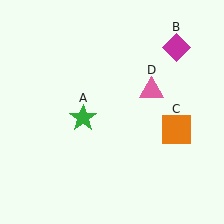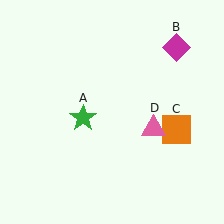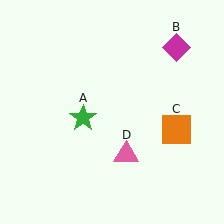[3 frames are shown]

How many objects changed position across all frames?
1 object changed position: pink triangle (object D).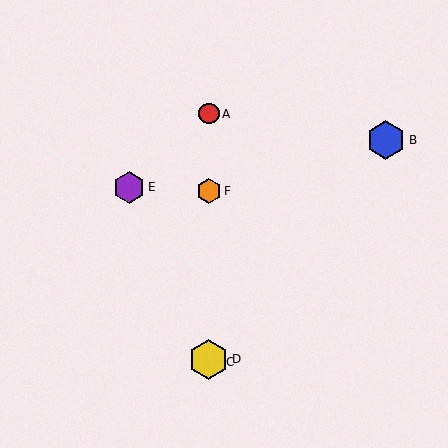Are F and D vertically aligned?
Yes, both are at x≈209.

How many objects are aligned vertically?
4 objects (A, C, D, F) are aligned vertically.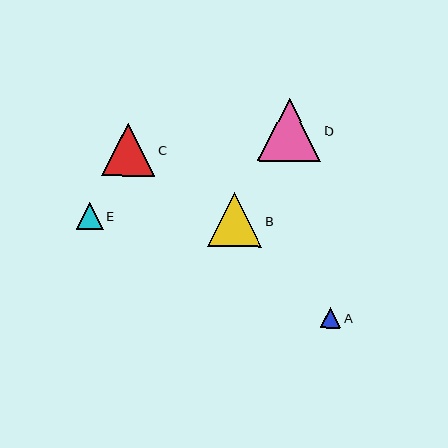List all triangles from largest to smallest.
From largest to smallest: D, B, C, E, A.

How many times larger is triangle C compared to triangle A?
Triangle C is approximately 2.6 times the size of triangle A.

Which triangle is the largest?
Triangle D is the largest with a size of approximately 64 pixels.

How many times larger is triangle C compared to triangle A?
Triangle C is approximately 2.6 times the size of triangle A.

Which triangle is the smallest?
Triangle A is the smallest with a size of approximately 21 pixels.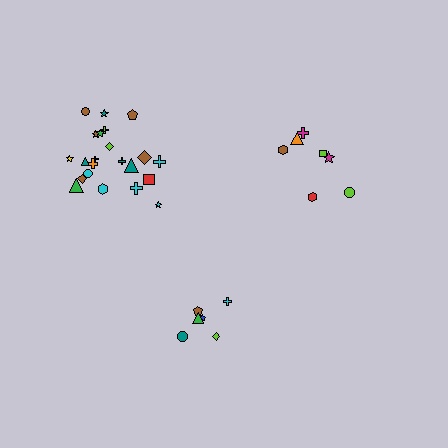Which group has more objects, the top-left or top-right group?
The top-left group.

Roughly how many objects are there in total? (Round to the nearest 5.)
Roughly 35 objects in total.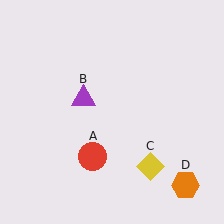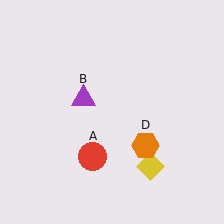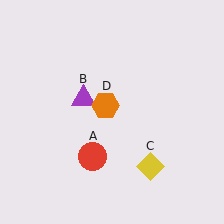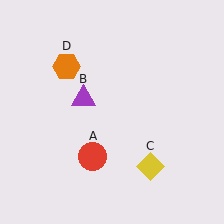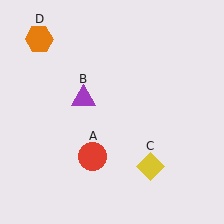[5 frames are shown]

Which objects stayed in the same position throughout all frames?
Red circle (object A) and purple triangle (object B) and yellow diamond (object C) remained stationary.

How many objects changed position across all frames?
1 object changed position: orange hexagon (object D).